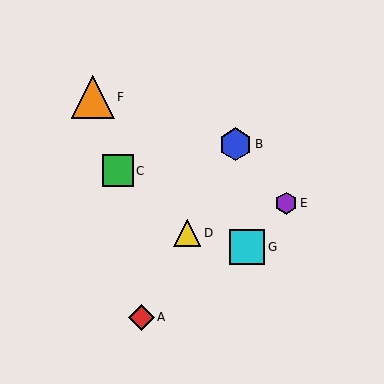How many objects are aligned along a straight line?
3 objects (A, B, D) are aligned along a straight line.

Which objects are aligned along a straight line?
Objects A, B, D are aligned along a straight line.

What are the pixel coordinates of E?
Object E is at (286, 203).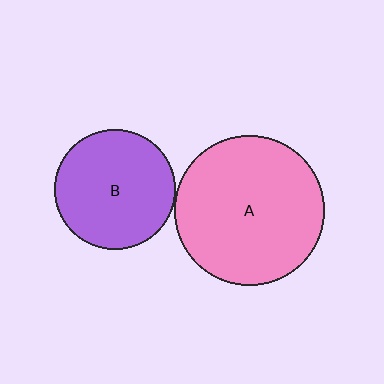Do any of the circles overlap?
No, none of the circles overlap.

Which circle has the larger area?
Circle A (pink).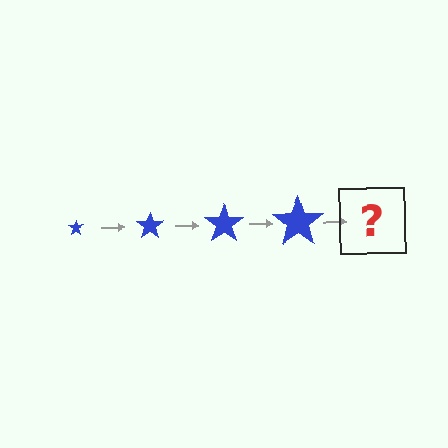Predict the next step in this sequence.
The next step is a blue star, larger than the previous one.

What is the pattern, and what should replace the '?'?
The pattern is that the star gets progressively larger each step. The '?' should be a blue star, larger than the previous one.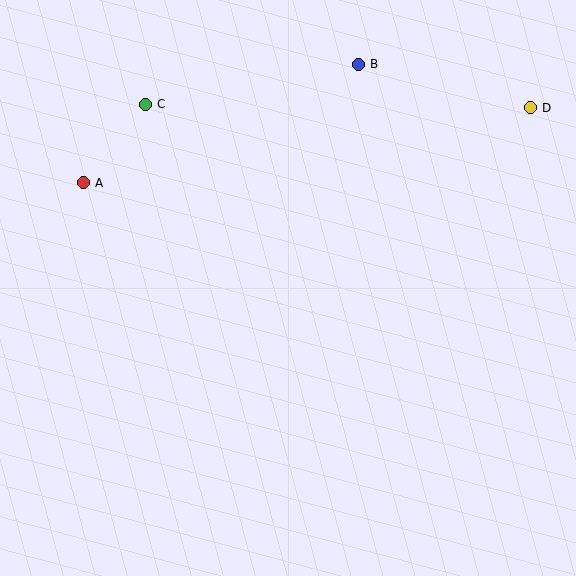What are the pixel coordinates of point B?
Point B is at (358, 64).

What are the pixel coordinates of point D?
Point D is at (530, 108).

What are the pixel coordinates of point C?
Point C is at (145, 104).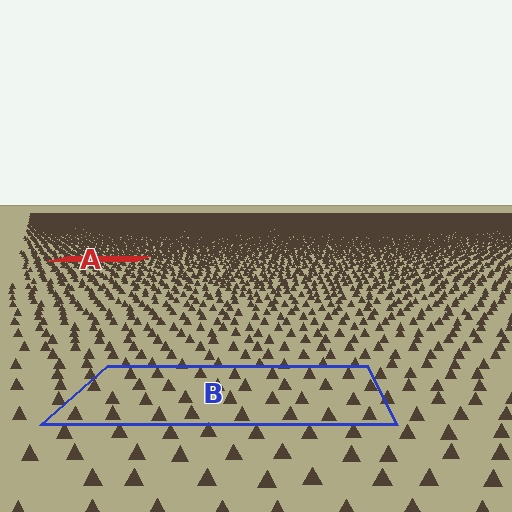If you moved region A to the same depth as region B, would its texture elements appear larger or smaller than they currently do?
They would appear larger. At a closer depth, the same texture elements are projected at a bigger on-screen size.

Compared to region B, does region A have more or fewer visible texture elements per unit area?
Region A has more texture elements per unit area — they are packed more densely because it is farther away.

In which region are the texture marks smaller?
The texture marks are smaller in region A, because it is farther away.